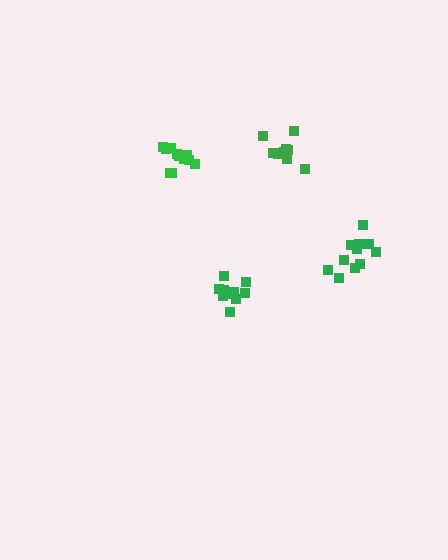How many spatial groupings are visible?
There are 4 spatial groupings.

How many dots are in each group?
Group 1: 10 dots, Group 2: 11 dots, Group 3: 10 dots, Group 4: 11 dots (42 total).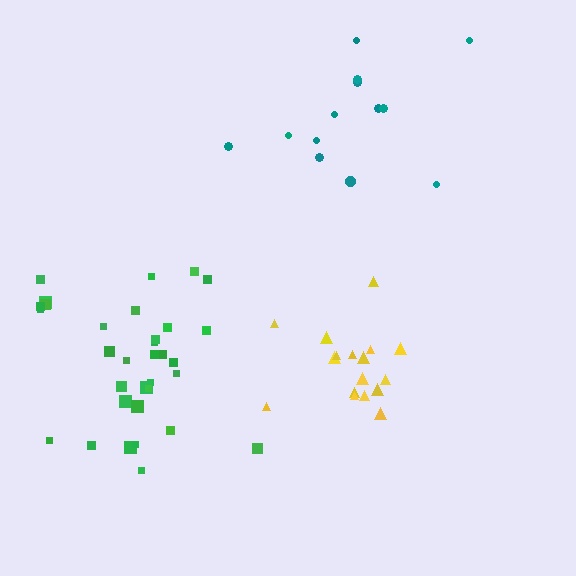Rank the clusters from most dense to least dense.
yellow, green, teal.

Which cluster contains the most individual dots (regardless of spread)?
Green (33).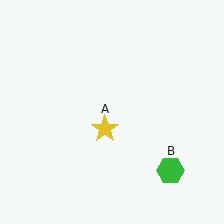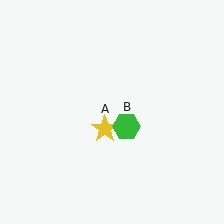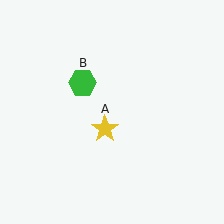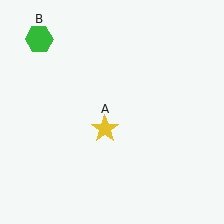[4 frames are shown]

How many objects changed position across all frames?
1 object changed position: green hexagon (object B).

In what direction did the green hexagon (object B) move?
The green hexagon (object B) moved up and to the left.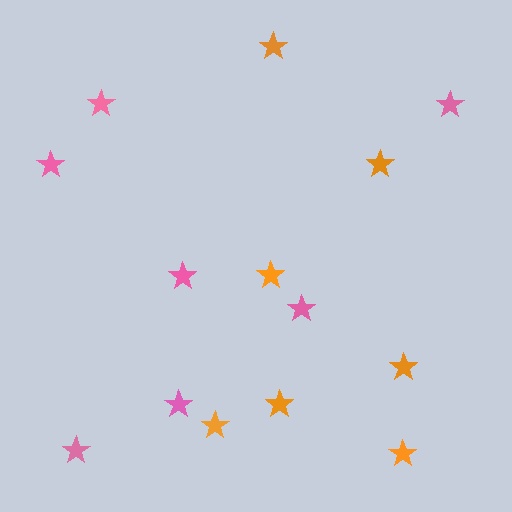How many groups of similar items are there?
There are 2 groups: one group of orange stars (7) and one group of pink stars (7).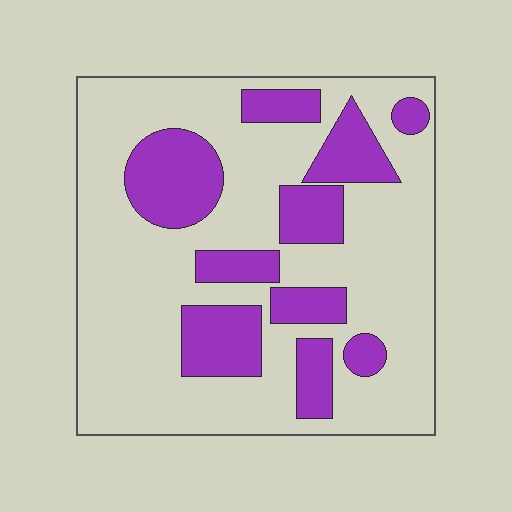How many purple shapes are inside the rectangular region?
10.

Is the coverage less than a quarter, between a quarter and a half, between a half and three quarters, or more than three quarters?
Between a quarter and a half.